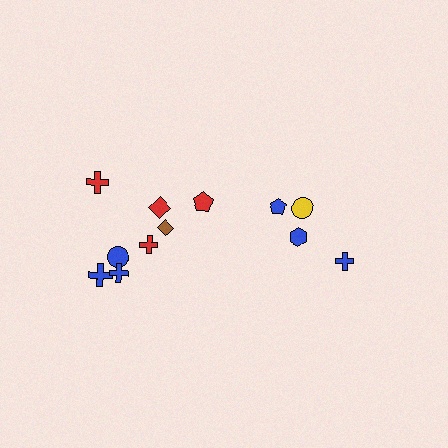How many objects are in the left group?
There are 8 objects.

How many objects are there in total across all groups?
There are 12 objects.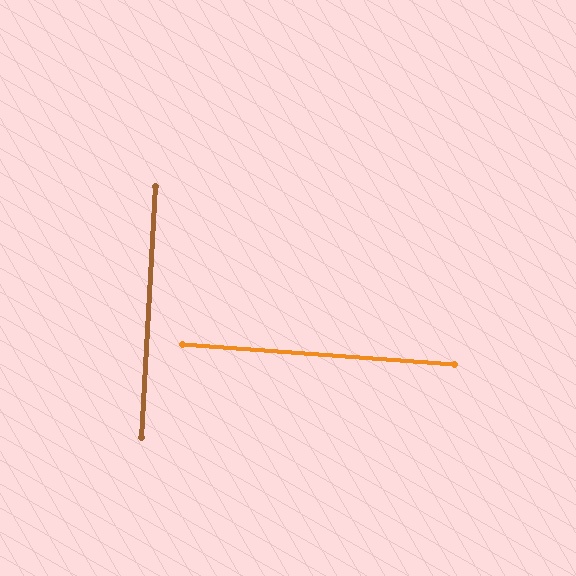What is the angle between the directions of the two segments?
Approximately 89 degrees.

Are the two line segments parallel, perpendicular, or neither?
Perpendicular — they meet at approximately 89°.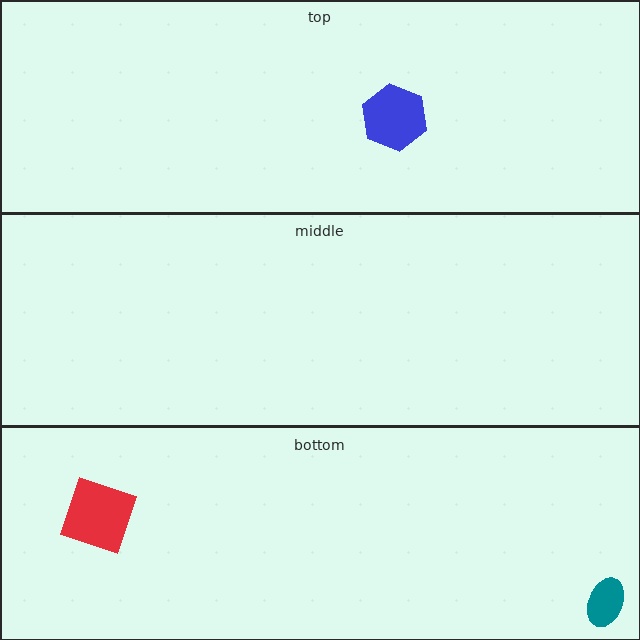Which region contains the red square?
The bottom region.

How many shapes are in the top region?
1.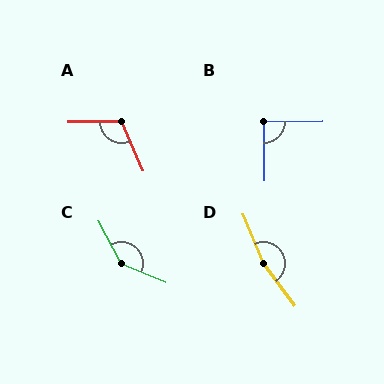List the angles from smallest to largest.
B (90°), A (113°), C (141°), D (167°).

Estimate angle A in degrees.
Approximately 113 degrees.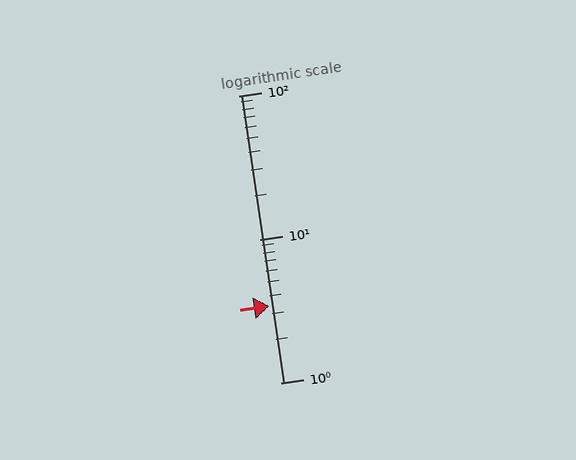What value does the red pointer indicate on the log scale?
The pointer indicates approximately 3.4.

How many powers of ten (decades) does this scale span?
The scale spans 2 decades, from 1 to 100.